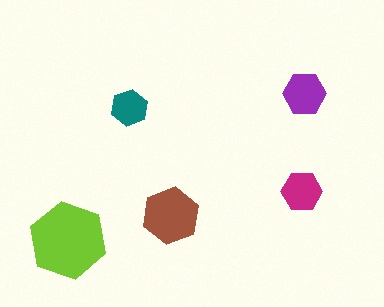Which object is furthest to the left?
The lime hexagon is leftmost.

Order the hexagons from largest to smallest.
the lime one, the brown one, the purple one, the magenta one, the teal one.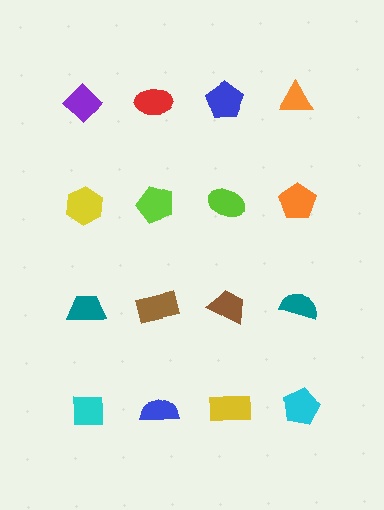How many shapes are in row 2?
4 shapes.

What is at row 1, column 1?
A purple diamond.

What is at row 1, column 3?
A blue pentagon.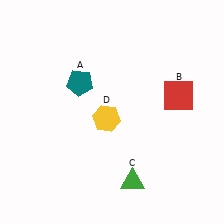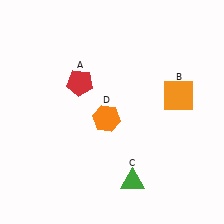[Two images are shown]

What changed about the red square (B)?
In Image 1, B is red. In Image 2, it changed to orange.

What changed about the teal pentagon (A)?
In Image 1, A is teal. In Image 2, it changed to red.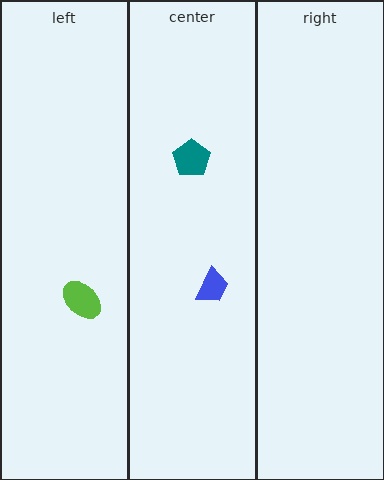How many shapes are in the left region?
1.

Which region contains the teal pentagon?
The center region.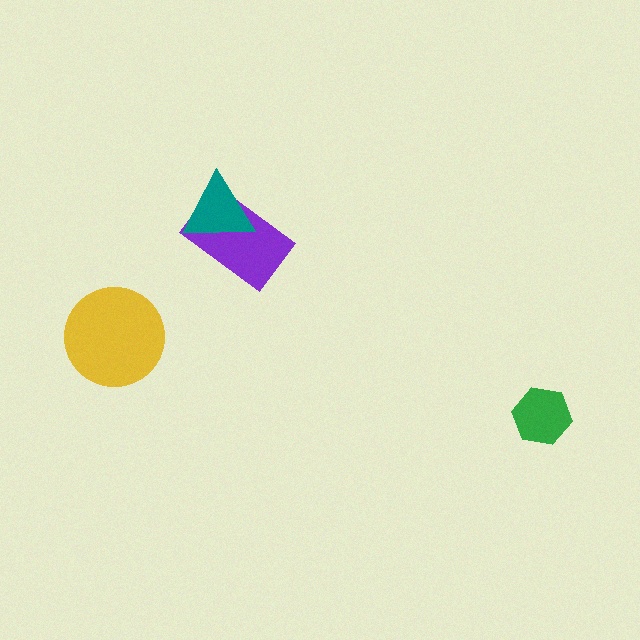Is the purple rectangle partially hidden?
Yes, it is partially covered by another shape.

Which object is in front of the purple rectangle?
The teal triangle is in front of the purple rectangle.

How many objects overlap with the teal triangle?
1 object overlaps with the teal triangle.